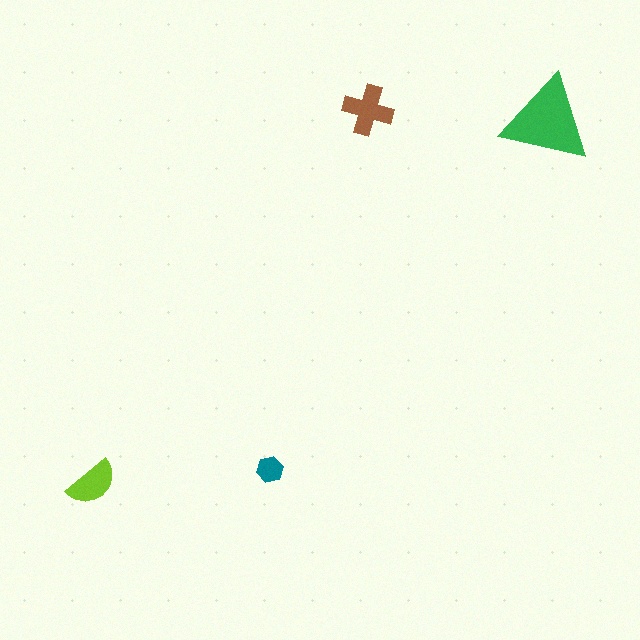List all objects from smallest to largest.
The teal hexagon, the lime semicircle, the brown cross, the green triangle.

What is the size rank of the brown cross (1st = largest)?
2nd.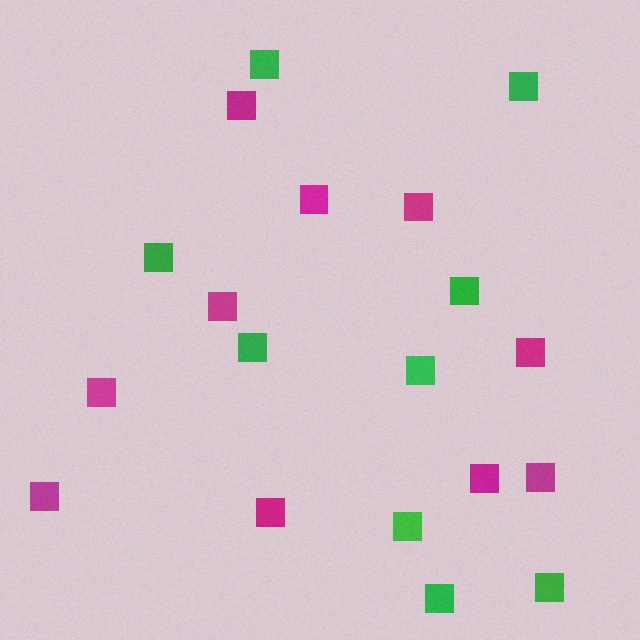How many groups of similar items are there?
There are 2 groups: one group of magenta squares (10) and one group of green squares (9).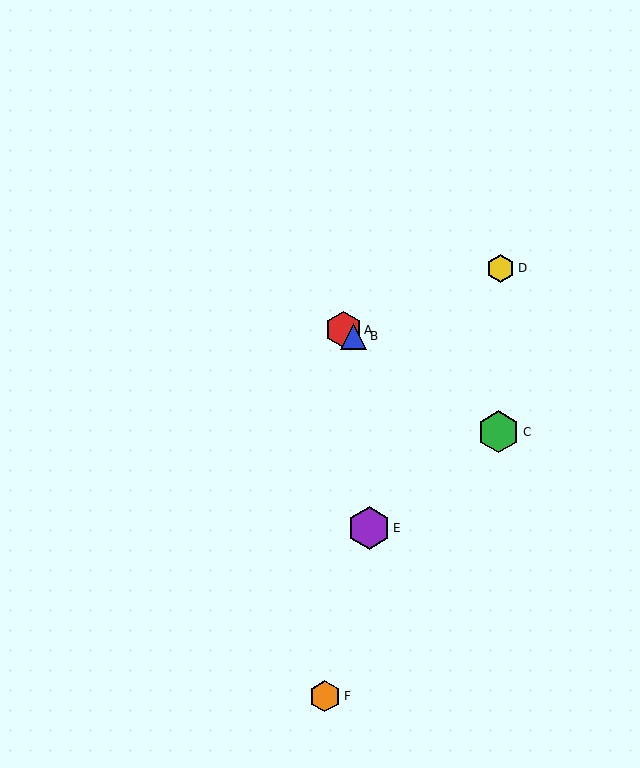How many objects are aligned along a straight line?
3 objects (A, B, C) are aligned along a straight line.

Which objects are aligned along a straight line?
Objects A, B, C are aligned along a straight line.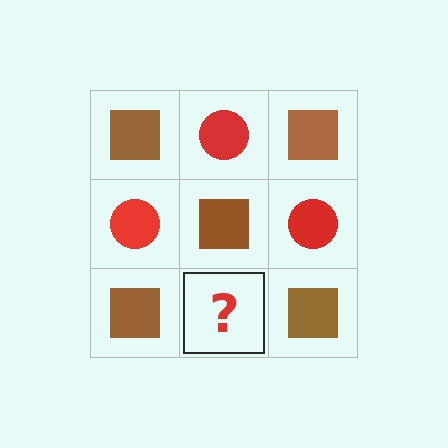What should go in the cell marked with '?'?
The missing cell should contain a red circle.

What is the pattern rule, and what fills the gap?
The rule is that it alternates brown square and red circle in a checkerboard pattern. The gap should be filled with a red circle.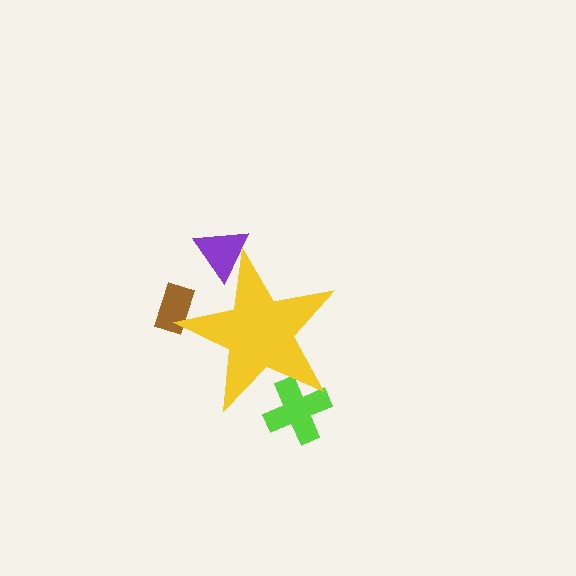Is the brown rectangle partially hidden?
Yes, the brown rectangle is partially hidden behind the yellow star.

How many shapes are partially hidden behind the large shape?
3 shapes are partially hidden.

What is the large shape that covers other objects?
A yellow star.